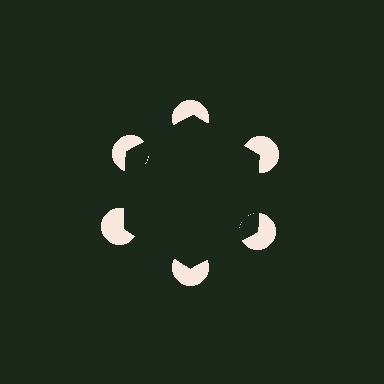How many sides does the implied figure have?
6 sides.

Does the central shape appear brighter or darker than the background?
It typically appears slightly darker than the background, even though no actual brightness change is drawn.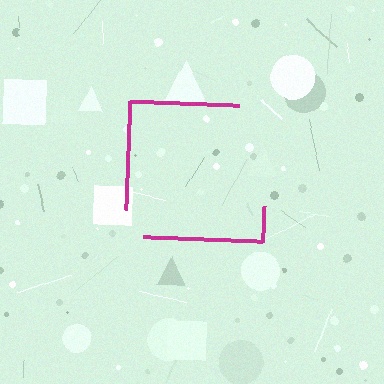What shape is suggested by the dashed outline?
The dashed outline suggests a square.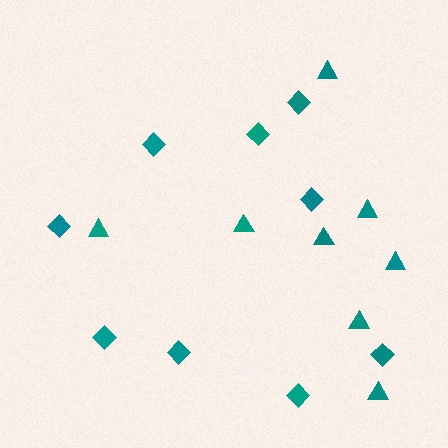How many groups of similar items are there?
There are 2 groups: one group of diamonds (9) and one group of triangles (8).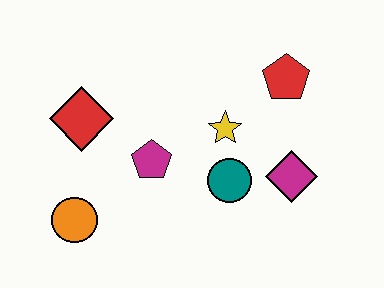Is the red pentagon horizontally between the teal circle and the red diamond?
No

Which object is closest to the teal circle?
The yellow star is closest to the teal circle.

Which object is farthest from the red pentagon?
The orange circle is farthest from the red pentagon.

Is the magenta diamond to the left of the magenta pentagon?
No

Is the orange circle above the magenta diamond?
No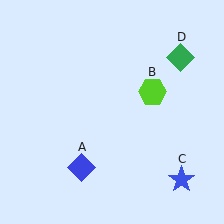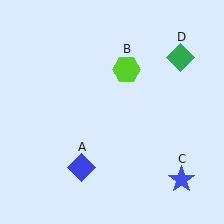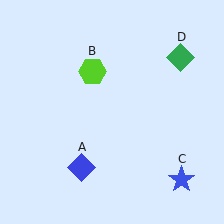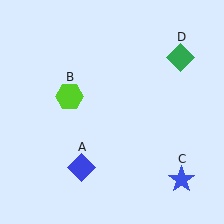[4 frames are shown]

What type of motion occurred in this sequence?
The lime hexagon (object B) rotated counterclockwise around the center of the scene.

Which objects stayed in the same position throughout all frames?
Blue diamond (object A) and blue star (object C) and green diamond (object D) remained stationary.